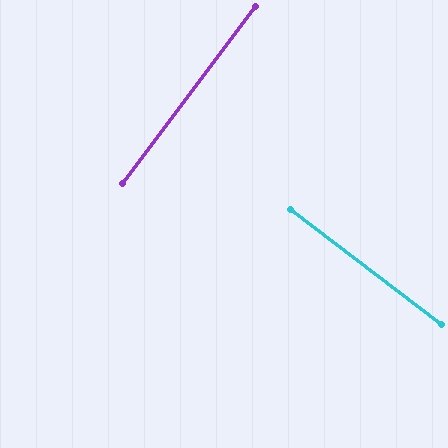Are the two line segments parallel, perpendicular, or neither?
Perpendicular — they meet at approximately 90°.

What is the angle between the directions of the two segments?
Approximately 90 degrees.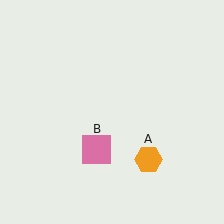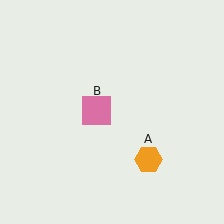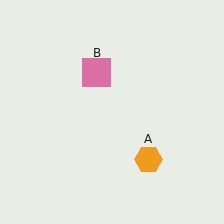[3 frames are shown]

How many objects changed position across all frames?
1 object changed position: pink square (object B).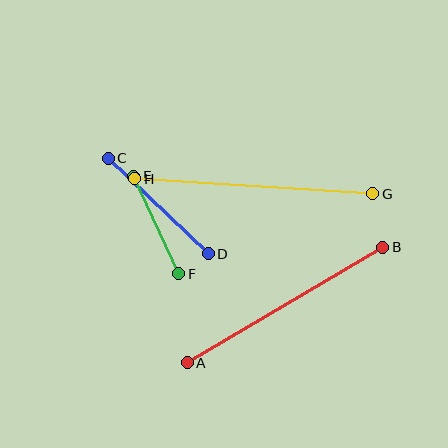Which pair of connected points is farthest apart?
Points G and H are farthest apart.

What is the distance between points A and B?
The distance is approximately 227 pixels.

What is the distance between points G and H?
The distance is approximately 238 pixels.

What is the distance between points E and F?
The distance is approximately 107 pixels.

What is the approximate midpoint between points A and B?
The midpoint is at approximately (285, 305) pixels.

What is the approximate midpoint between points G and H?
The midpoint is at approximately (254, 186) pixels.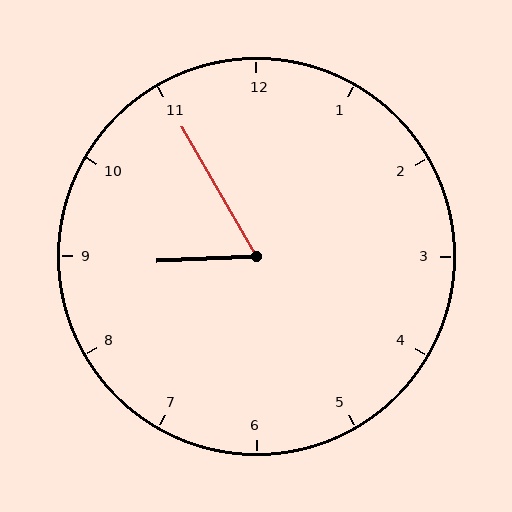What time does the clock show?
8:55.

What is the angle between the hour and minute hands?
Approximately 62 degrees.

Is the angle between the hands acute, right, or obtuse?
It is acute.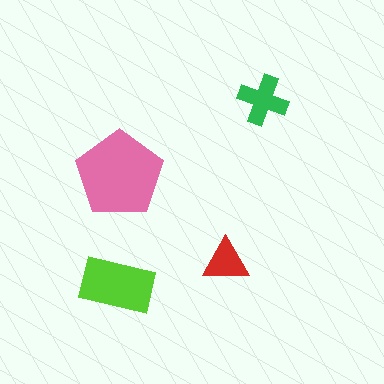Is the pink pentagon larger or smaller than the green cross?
Larger.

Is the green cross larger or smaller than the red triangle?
Larger.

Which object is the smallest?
The red triangle.